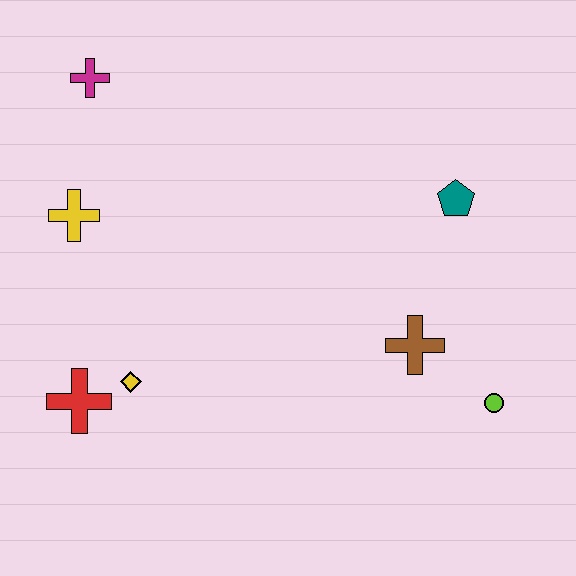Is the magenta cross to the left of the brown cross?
Yes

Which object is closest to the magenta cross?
The yellow cross is closest to the magenta cross.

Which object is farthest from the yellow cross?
The lime circle is farthest from the yellow cross.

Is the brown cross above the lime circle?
Yes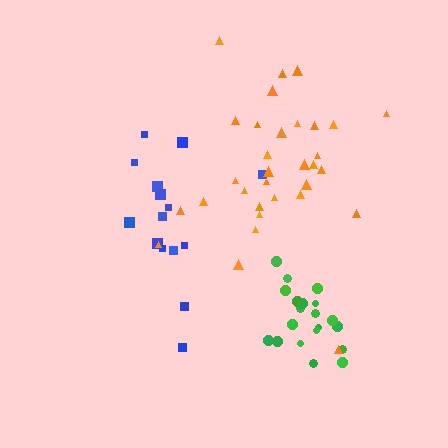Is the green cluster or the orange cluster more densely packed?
Green.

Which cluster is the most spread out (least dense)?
Blue.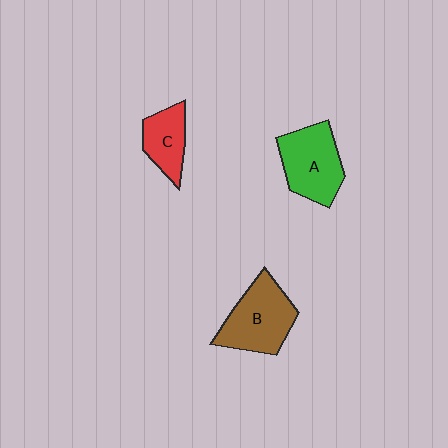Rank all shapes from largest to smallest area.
From largest to smallest: B (brown), A (green), C (red).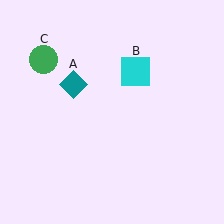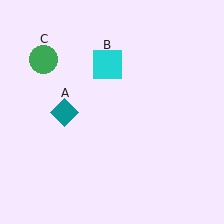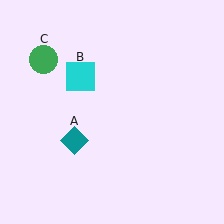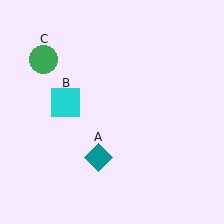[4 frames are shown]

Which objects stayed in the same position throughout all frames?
Green circle (object C) remained stationary.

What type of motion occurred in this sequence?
The teal diamond (object A), cyan square (object B) rotated counterclockwise around the center of the scene.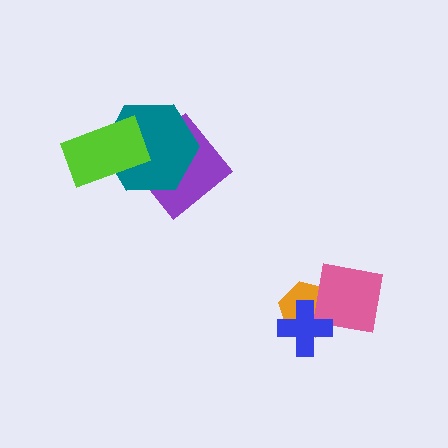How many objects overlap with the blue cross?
2 objects overlap with the blue cross.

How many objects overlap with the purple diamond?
1 object overlaps with the purple diamond.